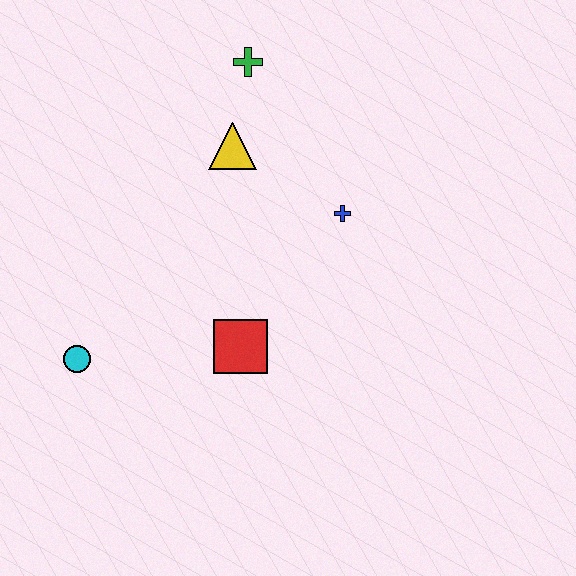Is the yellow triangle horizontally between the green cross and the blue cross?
No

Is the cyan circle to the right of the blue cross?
No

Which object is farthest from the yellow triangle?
The cyan circle is farthest from the yellow triangle.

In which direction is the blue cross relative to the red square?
The blue cross is above the red square.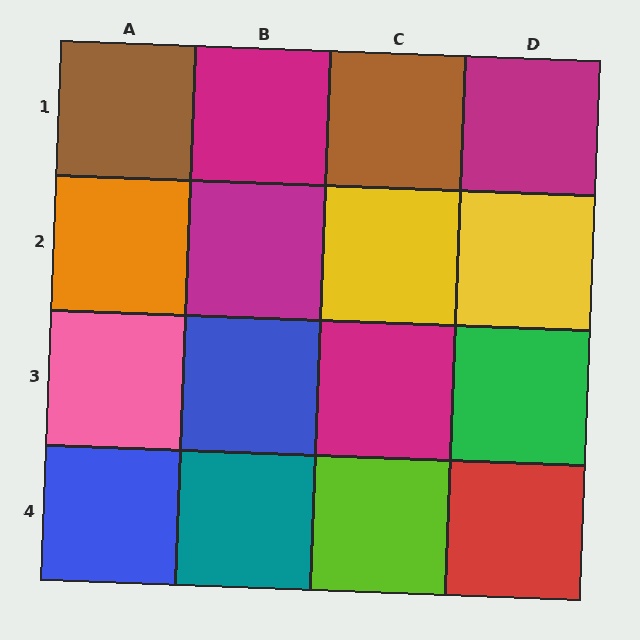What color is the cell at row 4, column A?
Blue.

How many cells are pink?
1 cell is pink.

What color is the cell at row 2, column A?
Orange.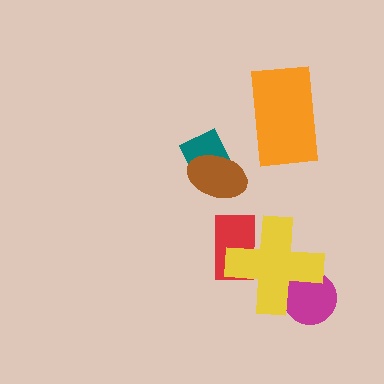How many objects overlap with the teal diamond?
1 object overlaps with the teal diamond.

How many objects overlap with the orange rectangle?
0 objects overlap with the orange rectangle.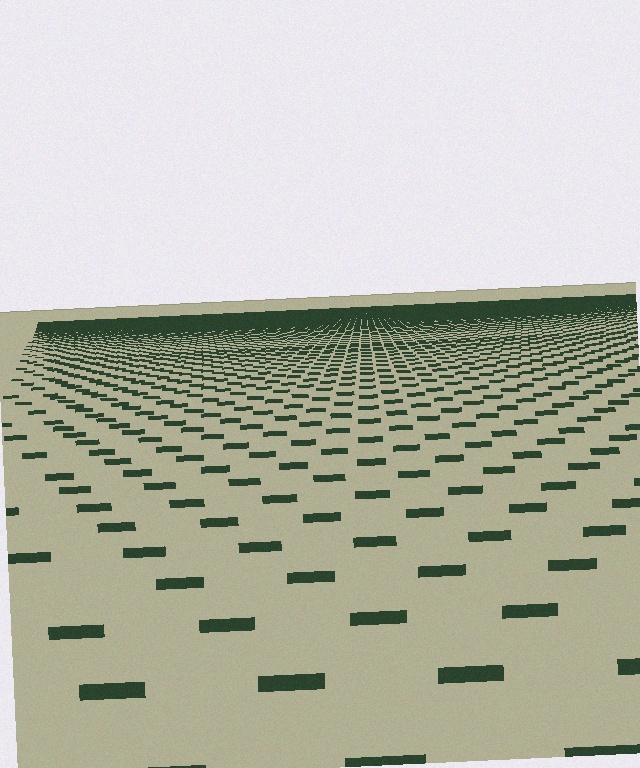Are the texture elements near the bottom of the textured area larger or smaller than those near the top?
Larger. Near the bottom, elements are closer to the viewer and appear at a bigger on-screen size.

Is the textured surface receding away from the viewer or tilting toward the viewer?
The surface is receding away from the viewer. Texture elements get smaller and denser toward the top.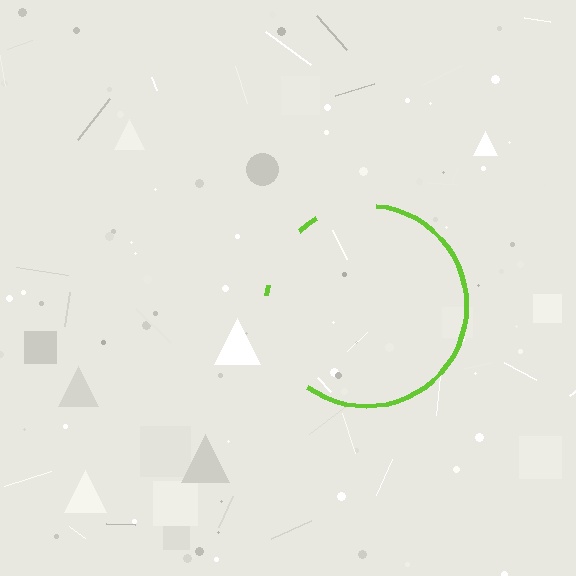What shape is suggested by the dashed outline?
The dashed outline suggests a circle.